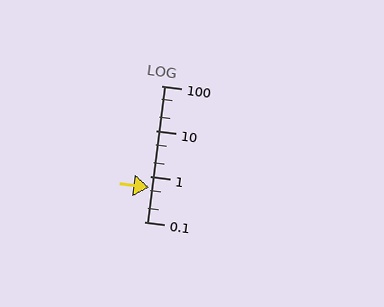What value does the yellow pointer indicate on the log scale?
The pointer indicates approximately 0.57.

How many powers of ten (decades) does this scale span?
The scale spans 3 decades, from 0.1 to 100.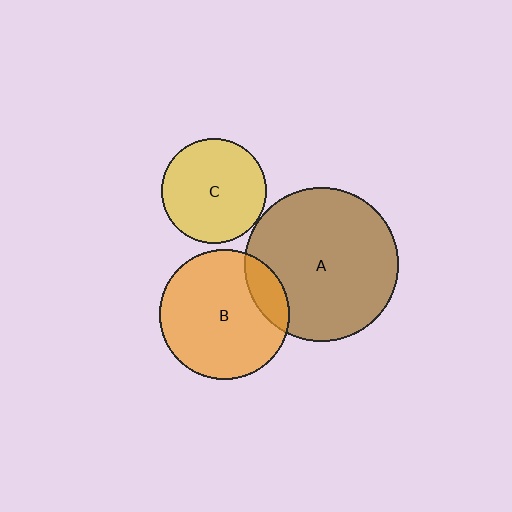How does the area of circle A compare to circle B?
Approximately 1.4 times.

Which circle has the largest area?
Circle A (brown).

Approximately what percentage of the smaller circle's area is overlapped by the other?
Approximately 15%.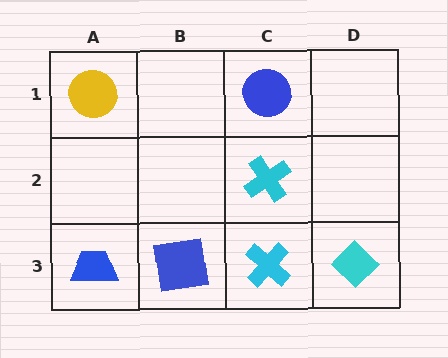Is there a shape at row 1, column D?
No, that cell is empty.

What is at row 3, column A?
A blue trapezoid.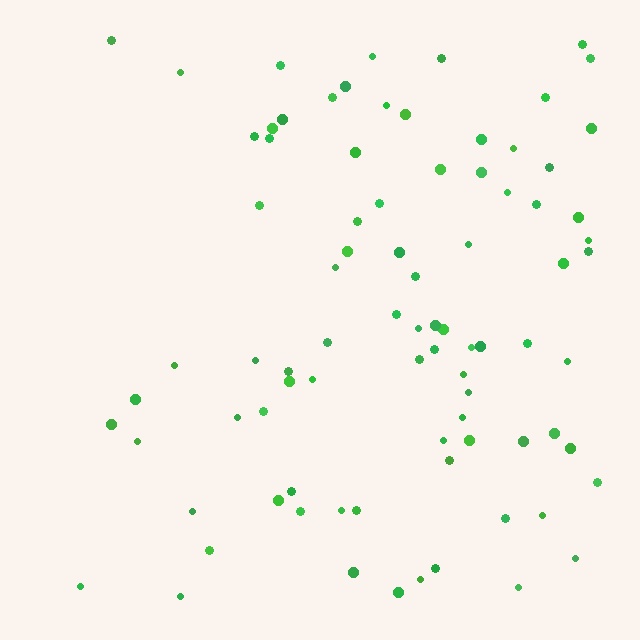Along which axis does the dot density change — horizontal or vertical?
Horizontal.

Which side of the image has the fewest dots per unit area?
The left.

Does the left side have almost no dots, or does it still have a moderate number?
Still a moderate number, just noticeably fewer than the right.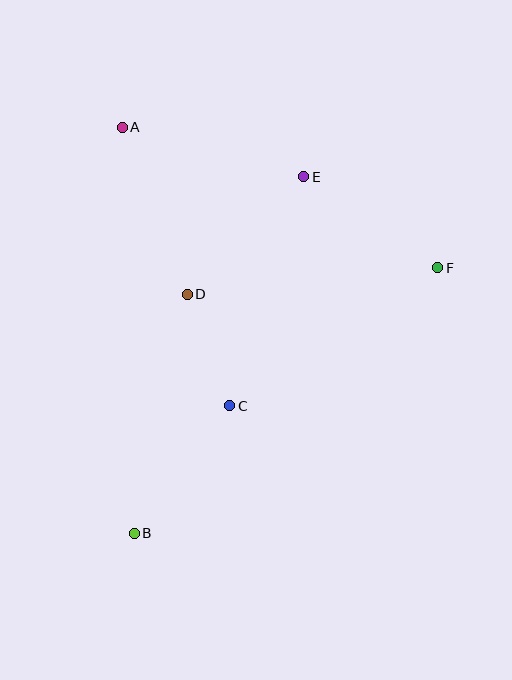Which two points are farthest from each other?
Points A and B are farthest from each other.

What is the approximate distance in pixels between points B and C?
The distance between B and C is approximately 159 pixels.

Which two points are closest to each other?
Points C and D are closest to each other.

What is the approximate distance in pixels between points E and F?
The distance between E and F is approximately 162 pixels.